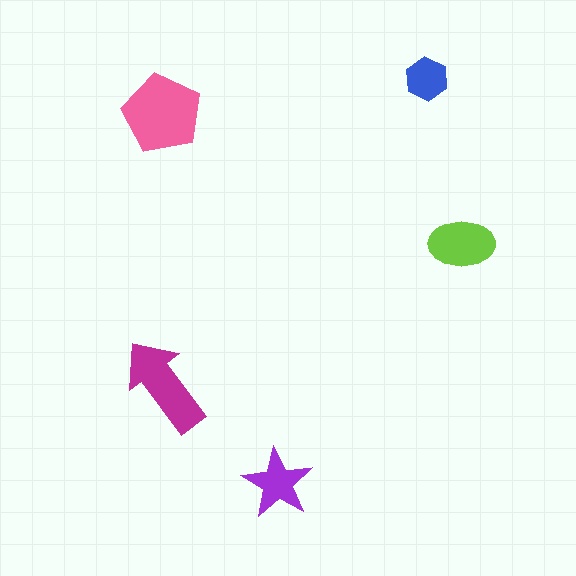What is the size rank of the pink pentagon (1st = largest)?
1st.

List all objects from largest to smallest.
The pink pentagon, the magenta arrow, the lime ellipse, the purple star, the blue hexagon.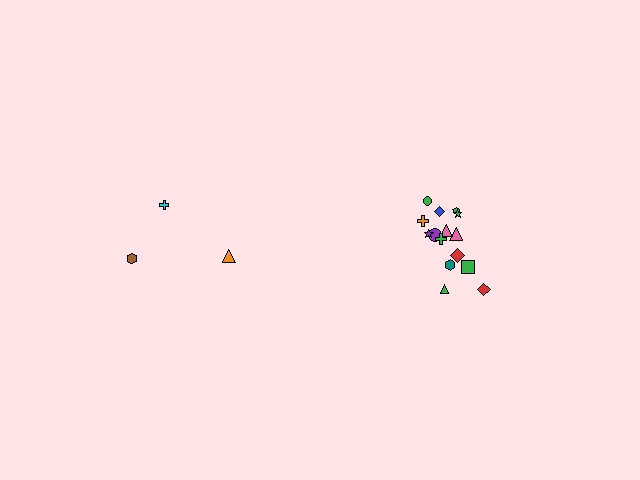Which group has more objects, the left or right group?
The right group.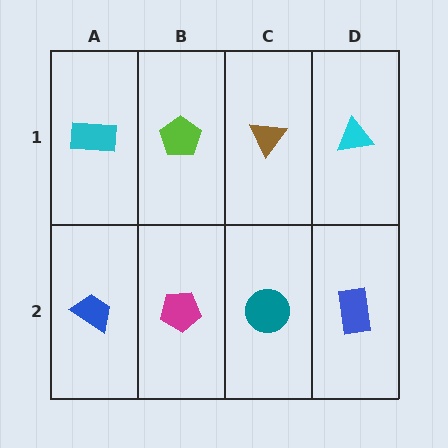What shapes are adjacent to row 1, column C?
A teal circle (row 2, column C), a lime pentagon (row 1, column B), a cyan triangle (row 1, column D).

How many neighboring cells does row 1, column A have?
2.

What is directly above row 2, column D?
A cyan triangle.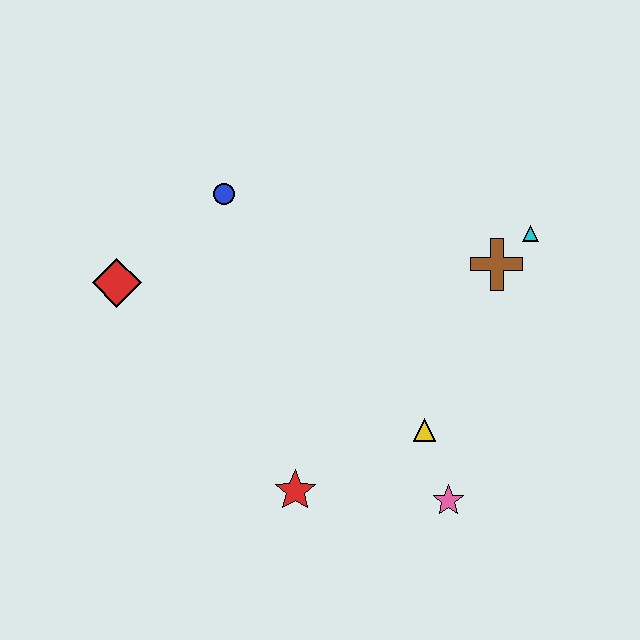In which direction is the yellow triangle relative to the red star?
The yellow triangle is to the right of the red star.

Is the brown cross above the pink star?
Yes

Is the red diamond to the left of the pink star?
Yes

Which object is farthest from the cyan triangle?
The red diamond is farthest from the cyan triangle.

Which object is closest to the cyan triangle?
The brown cross is closest to the cyan triangle.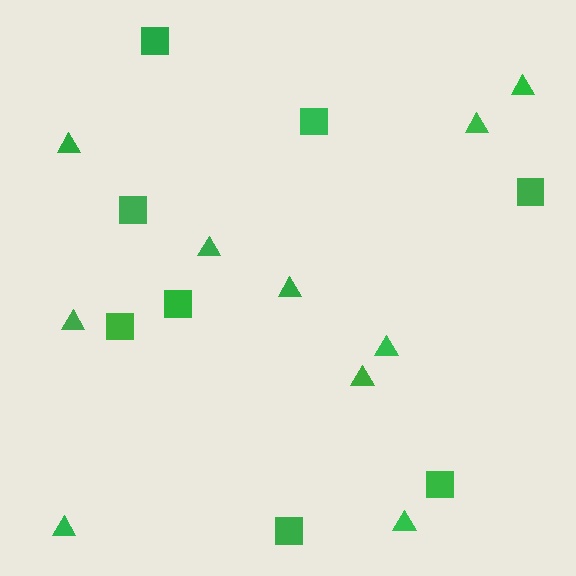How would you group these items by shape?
There are 2 groups: one group of squares (8) and one group of triangles (10).